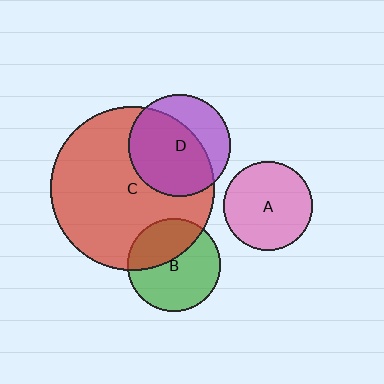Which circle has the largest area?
Circle C (red).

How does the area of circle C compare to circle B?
Approximately 3.2 times.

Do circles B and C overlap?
Yes.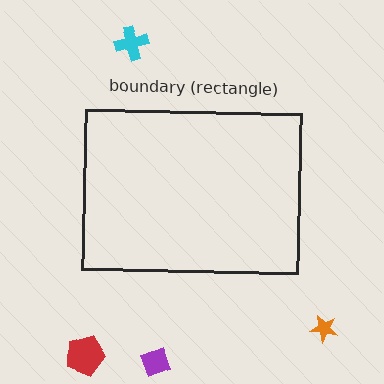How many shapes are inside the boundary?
0 inside, 4 outside.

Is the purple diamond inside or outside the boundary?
Outside.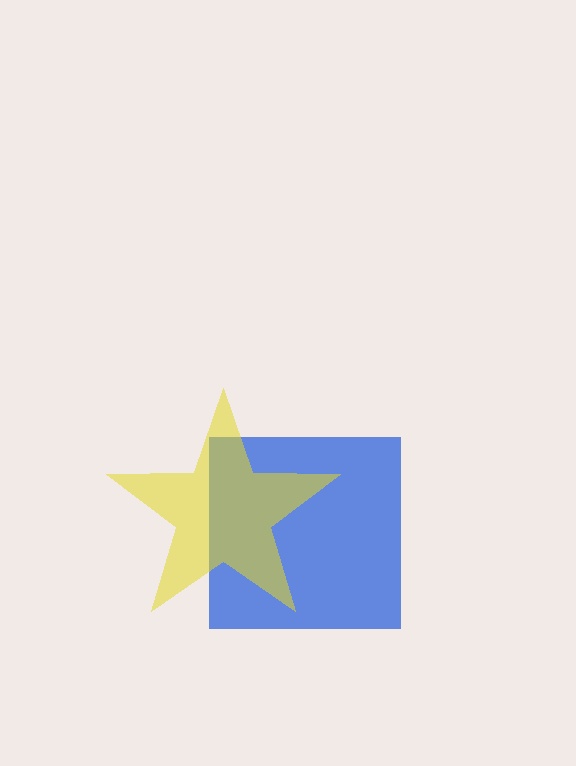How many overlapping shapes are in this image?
There are 2 overlapping shapes in the image.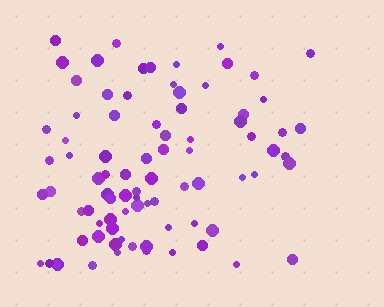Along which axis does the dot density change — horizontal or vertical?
Horizontal.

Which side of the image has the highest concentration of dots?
The left.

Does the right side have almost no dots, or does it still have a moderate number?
Still a moderate number, just noticeably fewer than the left.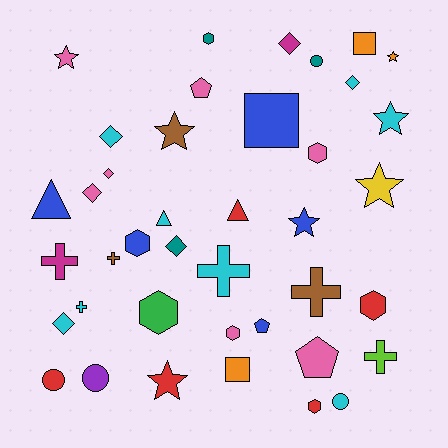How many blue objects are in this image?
There are 5 blue objects.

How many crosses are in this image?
There are 6 crosses.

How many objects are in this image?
There are 40 objects.